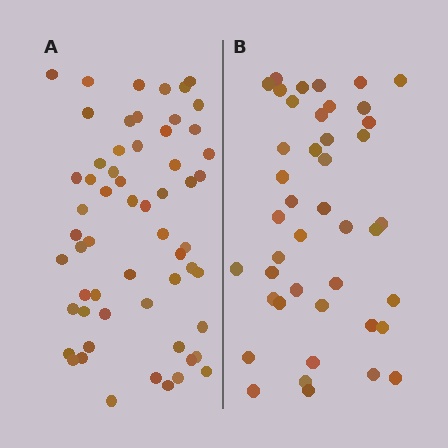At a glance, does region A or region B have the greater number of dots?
Region A (the left region) has more dots.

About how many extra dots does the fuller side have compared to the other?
Region A has approximately 15 more dots than region B.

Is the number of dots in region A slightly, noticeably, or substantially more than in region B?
Region A has noticeably more, but not dramatically so. The ratio is roughly 1.4 to 1.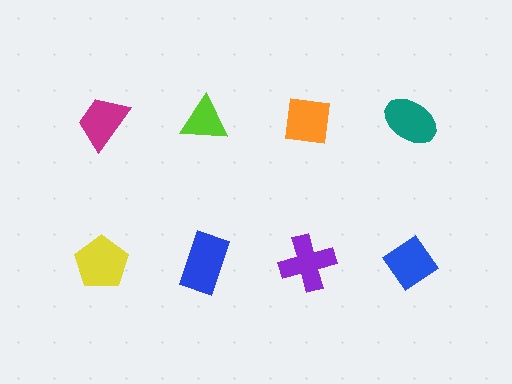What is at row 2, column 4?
A blue diamond.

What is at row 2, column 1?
A yellow pentagon.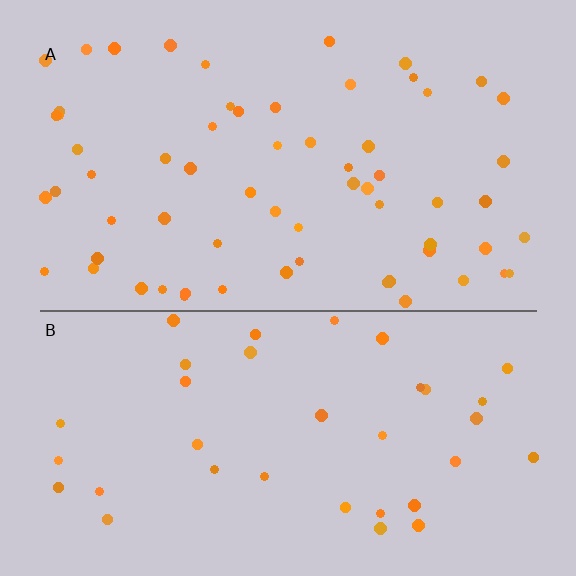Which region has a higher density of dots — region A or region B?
A (the top).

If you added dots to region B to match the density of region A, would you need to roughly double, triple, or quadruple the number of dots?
Approximately double.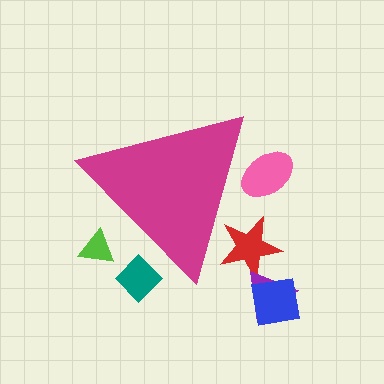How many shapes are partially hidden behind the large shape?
4 shapes are partially hidden.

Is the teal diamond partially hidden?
Yes, the teal diamond is partially hidden behind the magenta triangle.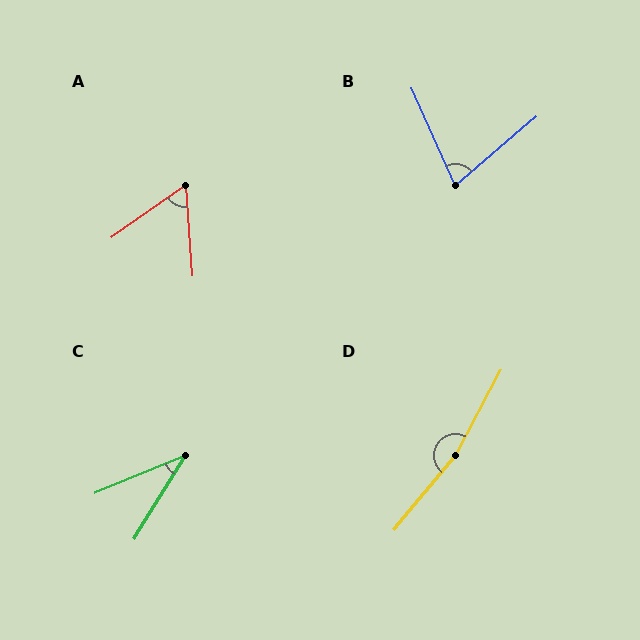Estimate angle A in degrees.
Approximately 59 degrees.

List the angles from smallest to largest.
C (36°), A (59°), B (74°), D (168°).